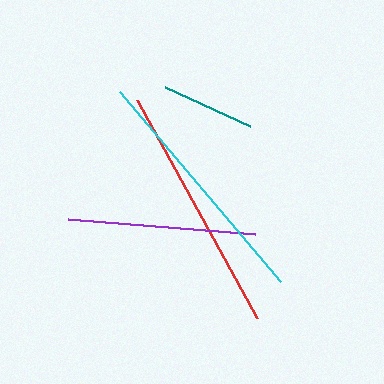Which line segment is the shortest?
The teal line is the shortest at approximately 93 pixels.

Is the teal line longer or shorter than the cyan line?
The cyan line is longer than the teal line.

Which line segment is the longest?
The red line is the longest at approximately 249 pixels.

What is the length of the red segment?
The red segment is approximately 249 pixels long.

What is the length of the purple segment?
The purple segment is approximately 188 pixels long.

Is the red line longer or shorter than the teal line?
The red line is longer than the teal line.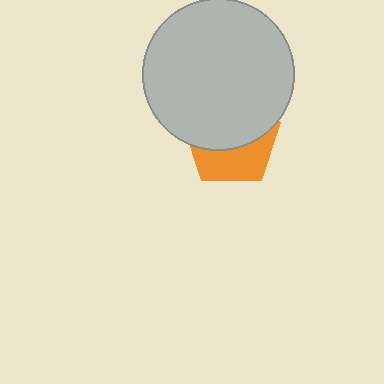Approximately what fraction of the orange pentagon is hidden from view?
Roughly 59% of the orange pentagon is hidden behind the light gray circle.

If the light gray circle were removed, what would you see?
You would see the complete orange pentagon.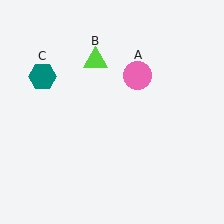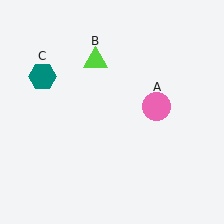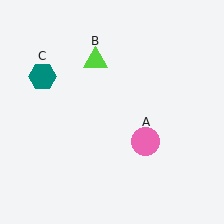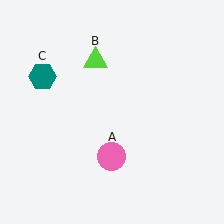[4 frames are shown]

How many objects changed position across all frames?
1 object changed position: pink circle (object A).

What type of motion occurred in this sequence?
The pink circle (object A) rotated clockwise around the center of the scene.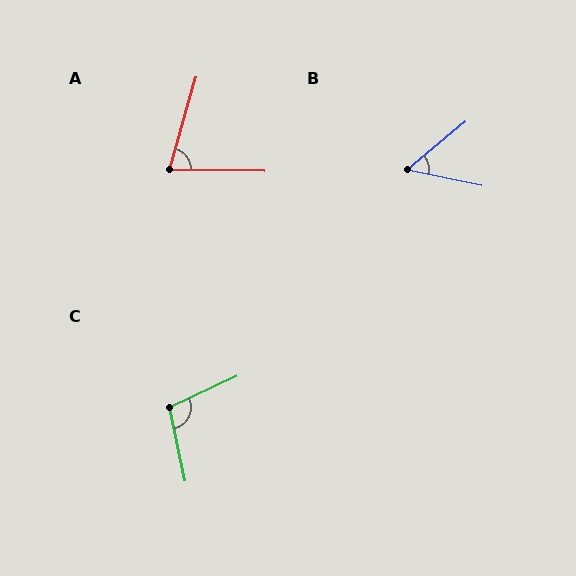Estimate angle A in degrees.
Approximately 75 degrees.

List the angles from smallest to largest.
B (51°), A (75°), C (103°).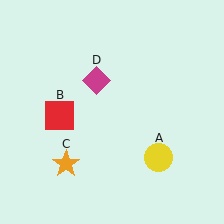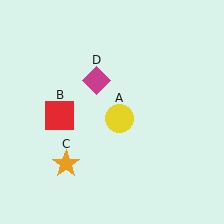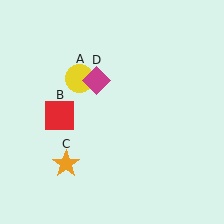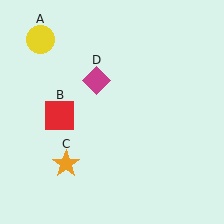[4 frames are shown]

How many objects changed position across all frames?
1 object changed position: yellow circle (object A).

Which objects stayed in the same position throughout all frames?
Red square (object B) and orange star (object C) and magenta diamond (object D) remained stationary.